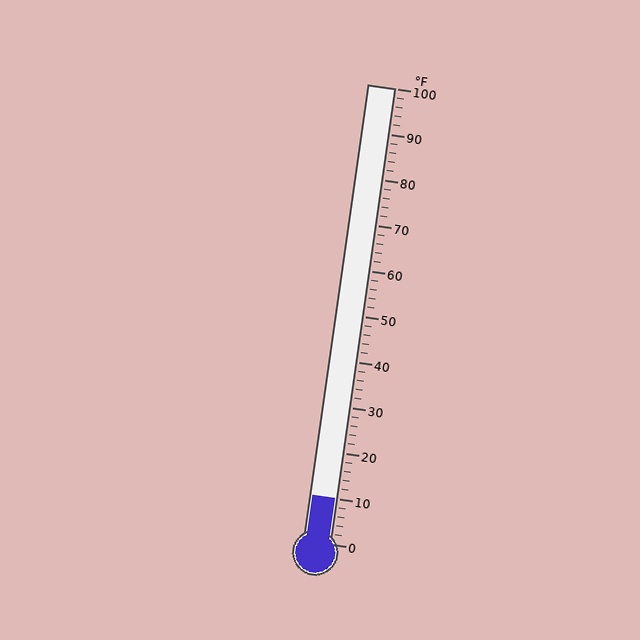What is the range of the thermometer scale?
The thermometer scale ranges from 0°F to 100°F.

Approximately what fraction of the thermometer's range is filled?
The thermometer is filled to approximately 10% of its range.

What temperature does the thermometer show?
The thermometer shows approximately 10°F.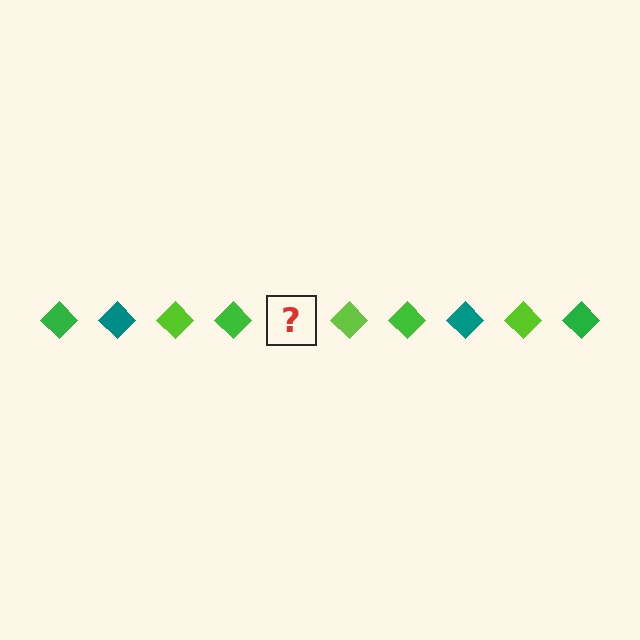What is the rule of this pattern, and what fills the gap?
The rule is that the pattern cycles through green, teal, lime diamonds. The gap should be filled with a teal diamond.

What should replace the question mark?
The question mark should be replaced with a teal diamond.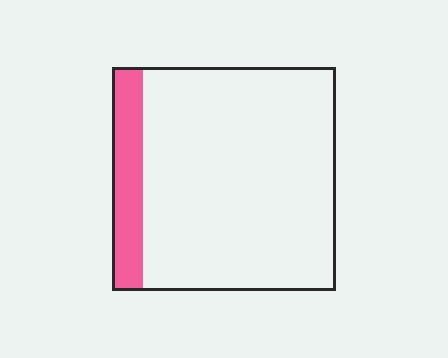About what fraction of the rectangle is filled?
About one eighth (1/8).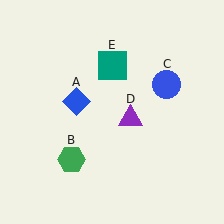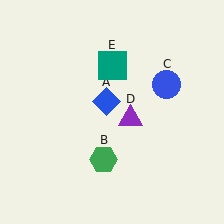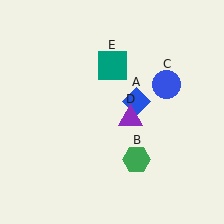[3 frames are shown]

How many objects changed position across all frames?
2 objects changed position: blue diamond (object A), green hexagon (object B).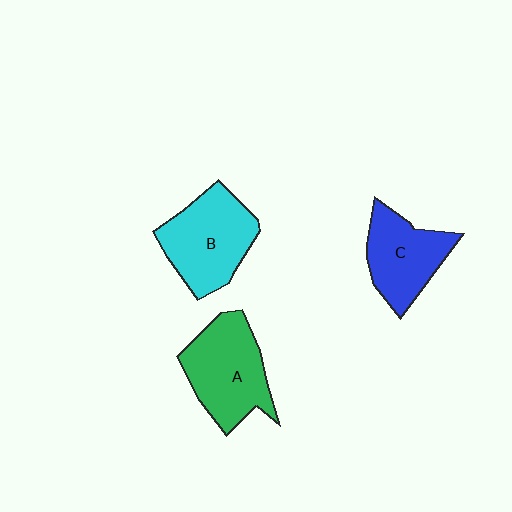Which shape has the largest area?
Shape A (green).